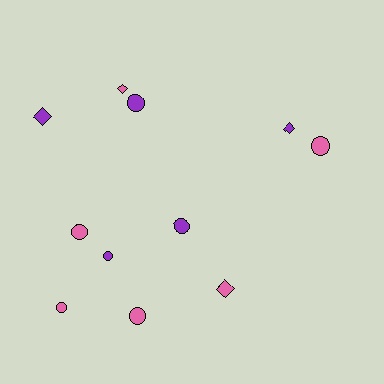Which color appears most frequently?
Pink, with 6 objects.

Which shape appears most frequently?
Circle, with 7 objects.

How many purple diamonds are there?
There are 2 purple diamonds.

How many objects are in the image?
There are 11 objects.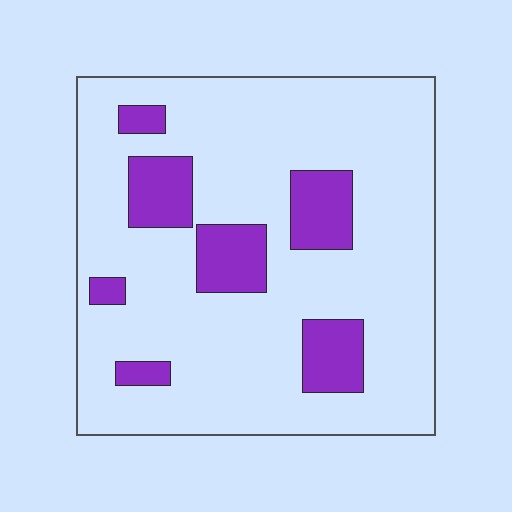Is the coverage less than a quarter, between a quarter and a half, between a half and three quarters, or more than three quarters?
Less than a quarter.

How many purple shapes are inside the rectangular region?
7.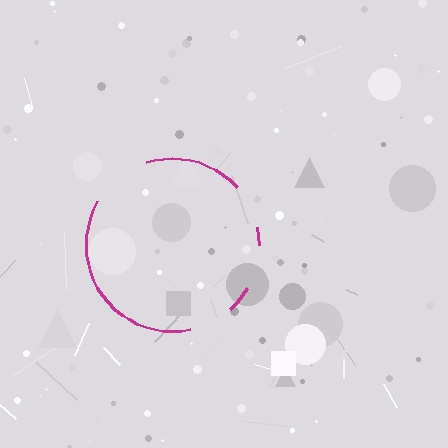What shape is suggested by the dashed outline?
The dashed outline suggests a circle.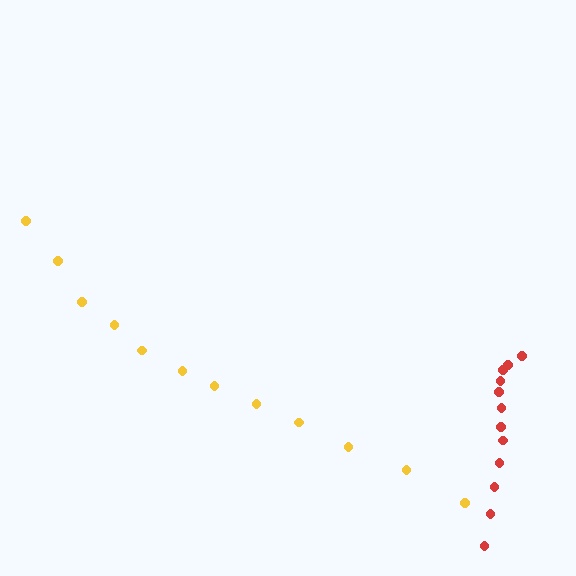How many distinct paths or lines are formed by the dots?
There are 2 distinct paths.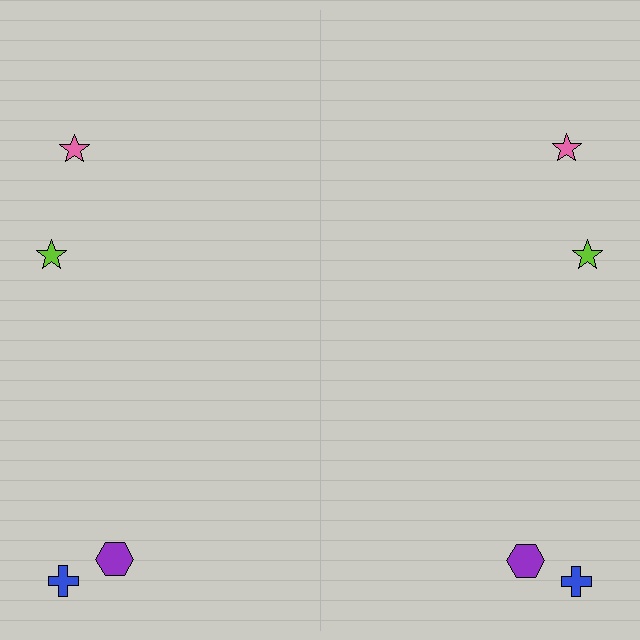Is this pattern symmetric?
Yes, this pattern has bilateral (reflection) symmetry.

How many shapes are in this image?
There are 8 shapes in this image.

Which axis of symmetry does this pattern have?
The pattern has a vertical axis of symmetry running through the center of the image.